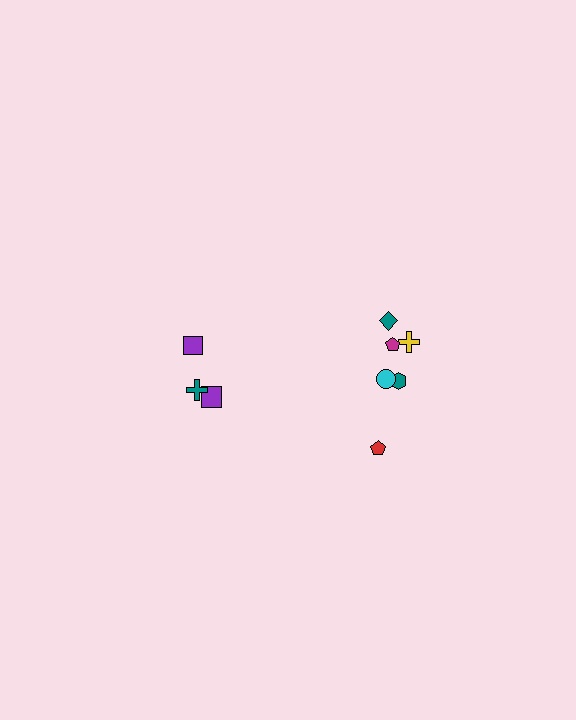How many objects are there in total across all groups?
There are 9 objects.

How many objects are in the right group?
There are 6 objects.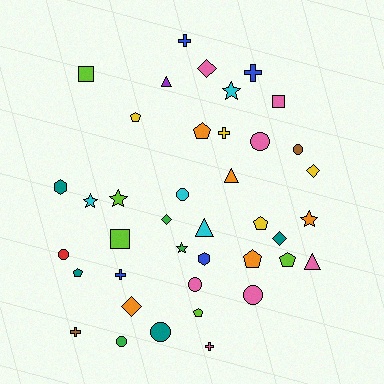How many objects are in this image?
There are 40 objects.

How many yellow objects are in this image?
There are 4 yellow objects.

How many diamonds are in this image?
There are 5 diamonds.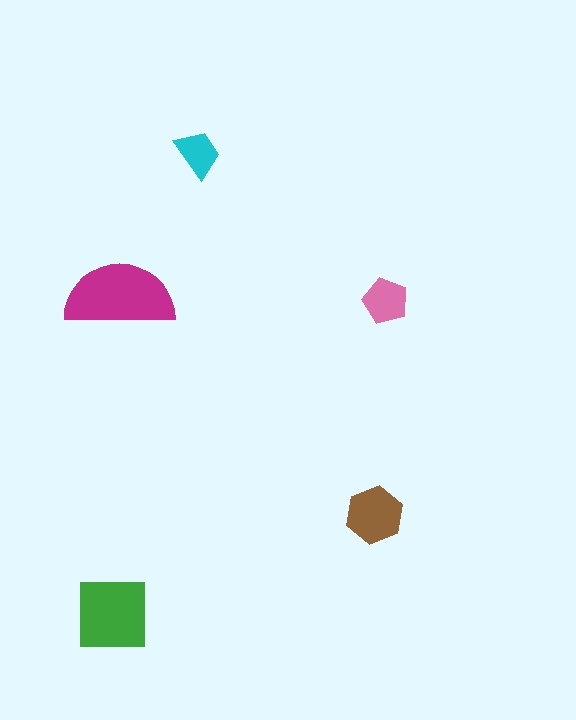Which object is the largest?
The magenta semicircle.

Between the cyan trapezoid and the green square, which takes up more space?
The green square.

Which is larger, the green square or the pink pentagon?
The green square.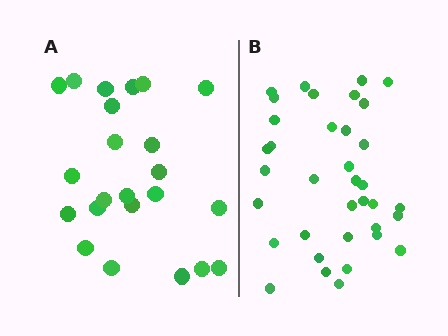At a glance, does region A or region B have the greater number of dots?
Region B (the right region) has more dots.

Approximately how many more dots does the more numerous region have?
Region B has approximately 15 more dots than region A.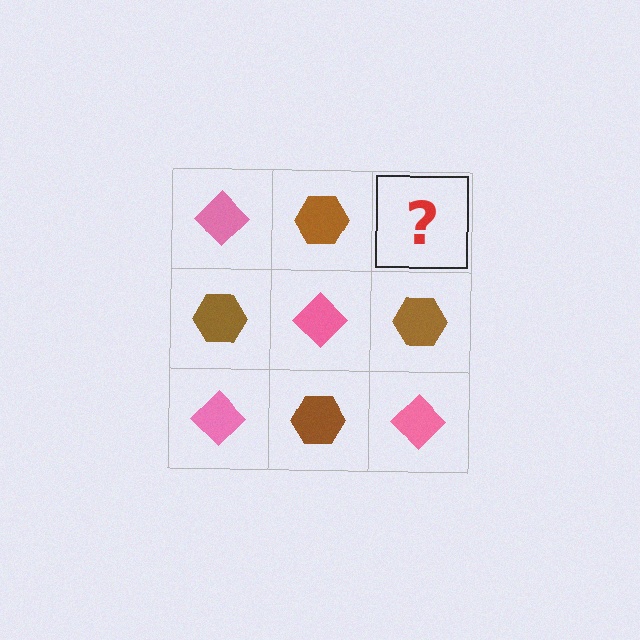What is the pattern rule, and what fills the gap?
The rule is that it alternates pink diamond and brown hexagon in a checkerboard pattern. The gap should be filled with a pink diamond.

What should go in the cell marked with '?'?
The missing cell should contain a pink diamond.